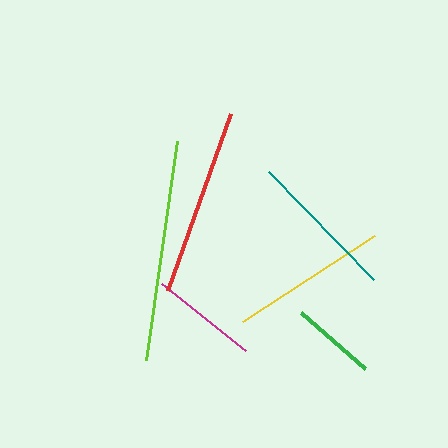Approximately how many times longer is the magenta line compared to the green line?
The magenta line is approximately 1.3 times the length of the green line.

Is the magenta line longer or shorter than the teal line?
The teal line is longer than the magenta line.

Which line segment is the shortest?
The green line is the shortest at approximately 85 pixels.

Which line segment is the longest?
The lime line is the longest at approximately 221 pixels.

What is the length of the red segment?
The red segment is approximately 188 pixels long.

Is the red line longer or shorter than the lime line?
The lime line is longer than the red line.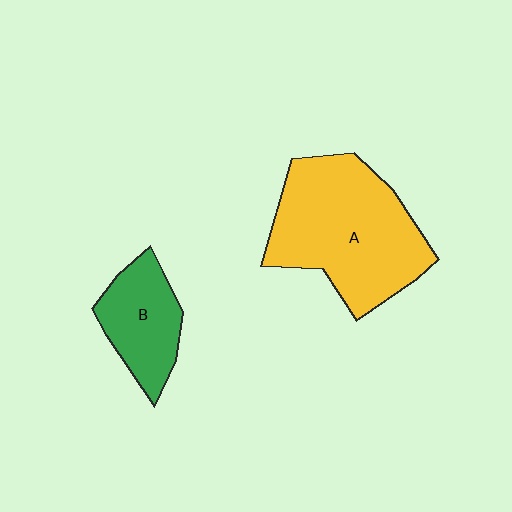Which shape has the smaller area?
Shape B (green).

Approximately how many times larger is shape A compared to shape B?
Approximately 2.2 times.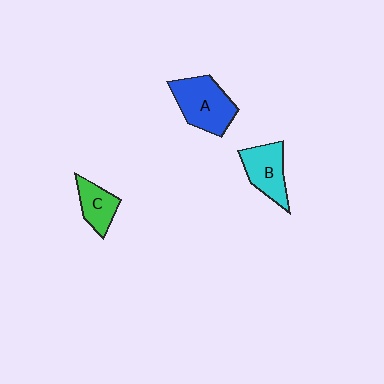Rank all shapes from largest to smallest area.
From largest to smallest: A (blue), B (cyan), C (green).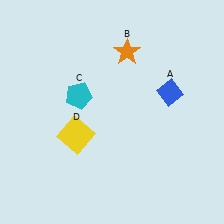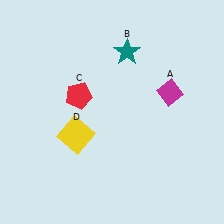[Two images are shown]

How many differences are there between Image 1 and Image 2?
There are 3 differences between the two images.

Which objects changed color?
A changed from blue to magenta. B changed from orange to teal. C changed from cyan to red.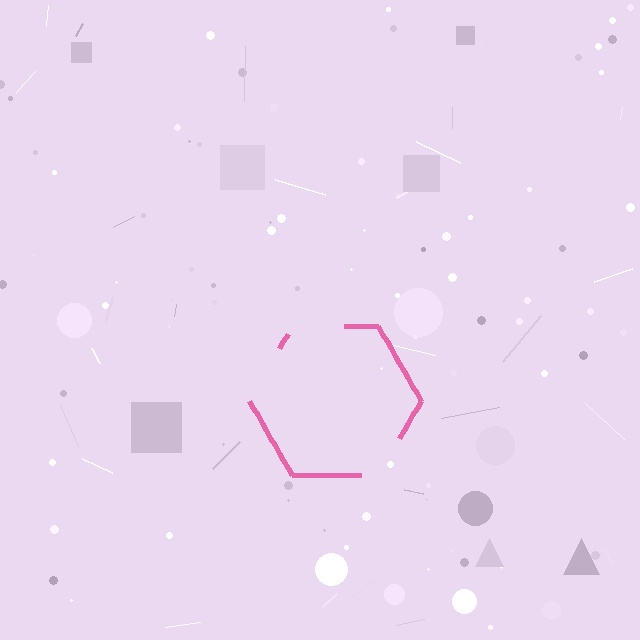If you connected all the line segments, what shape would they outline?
They would outline a hexagon.